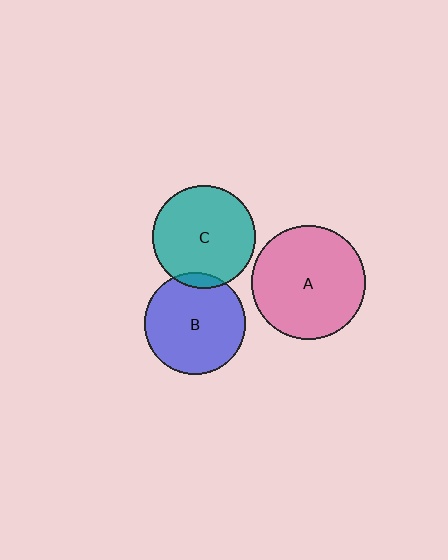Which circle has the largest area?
Circle A (pink).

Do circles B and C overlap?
Yes.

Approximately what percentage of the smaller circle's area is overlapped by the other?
Approximately 5%.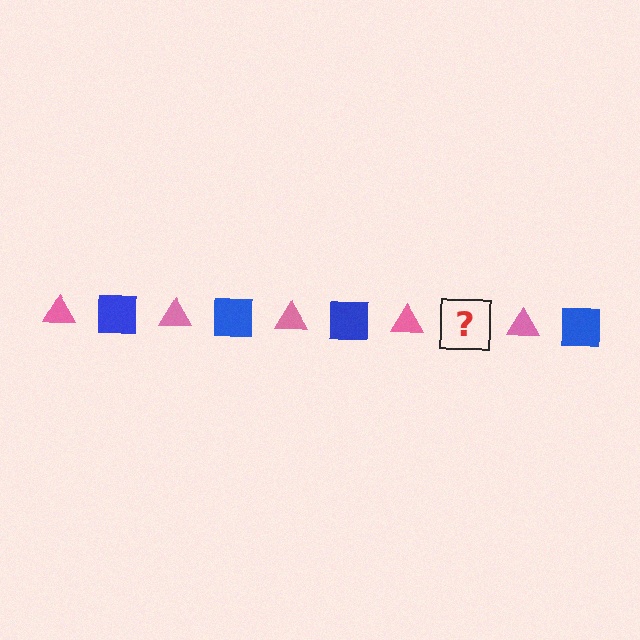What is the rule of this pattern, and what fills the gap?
The rule is that the pattern alternates between pink triangle and blue square. The gap should be filled with a blue square.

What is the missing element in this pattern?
The missing element is a blue square.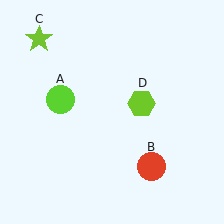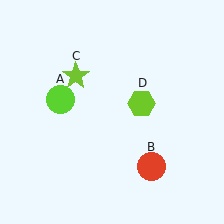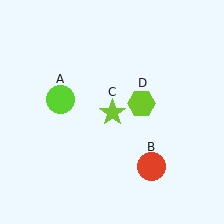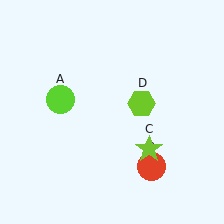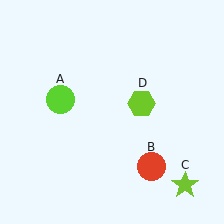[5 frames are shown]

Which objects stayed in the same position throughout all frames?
Lime circle (object A) and red circle (object B) and lime hexagon (object D) remained stationary.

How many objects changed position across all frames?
1 object changed position: lime star (object C).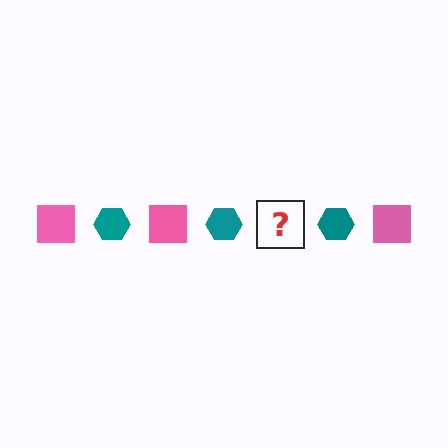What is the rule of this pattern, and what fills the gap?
The rule is that the pattern alternates between pink square and teal hexagon. The gap should be filled with a pink square.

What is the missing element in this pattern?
The missing element is a pink square.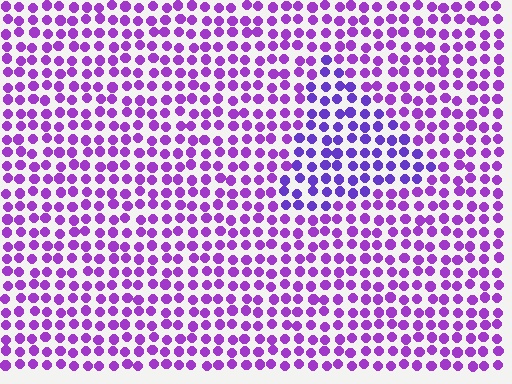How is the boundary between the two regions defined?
The boundary is defined purely by a slight shift in hue (about 24 degrees). Spacing, size, and orientation are identical on both sides.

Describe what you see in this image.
The image is filled with small purple elements in a uniform arrangement. A triangle-shaped region is visible where the elements are tinted to a slightly different hue, forming a subtle color boundary.